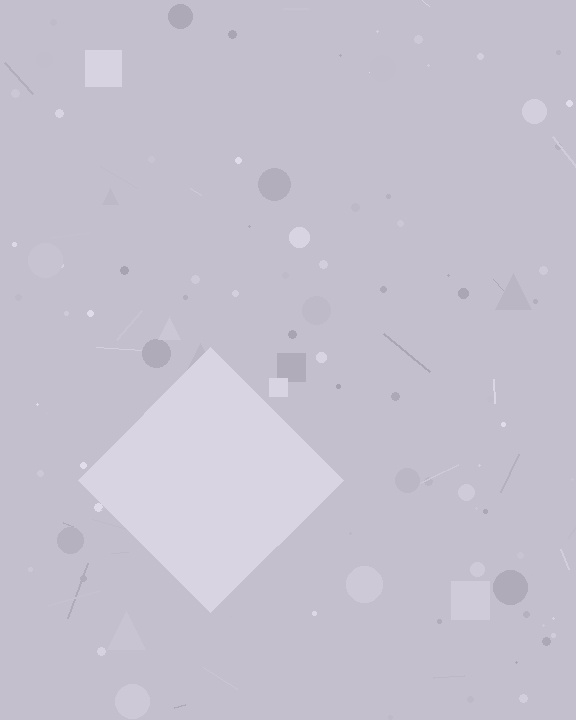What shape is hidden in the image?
A diamond is hidden in the image.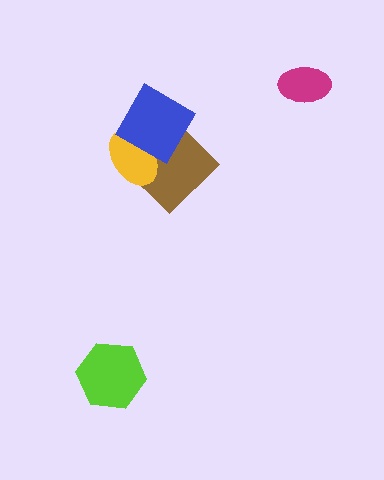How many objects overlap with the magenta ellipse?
0 objects overlap with the magenta ellipse.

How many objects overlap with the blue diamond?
2 objects overlap with the blue diamond.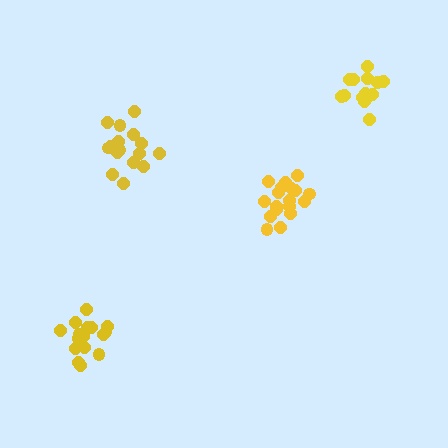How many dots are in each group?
Group 1: 18 dots, Group 2: 18 dots, Group 3: 18 dots, Group 4: 14 dots (68 total).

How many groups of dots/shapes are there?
There are 4 groups.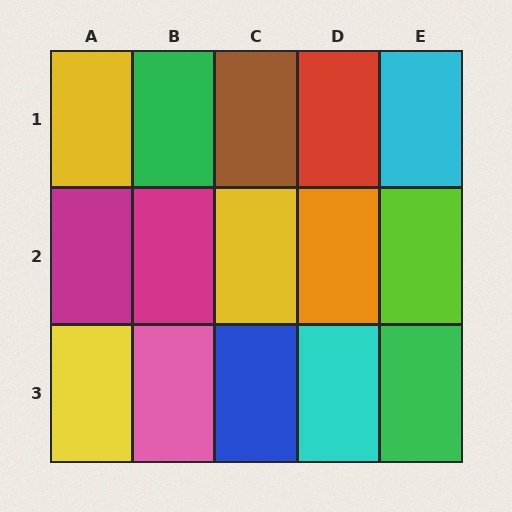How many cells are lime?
1 cell is lime.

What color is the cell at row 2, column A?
Magenta.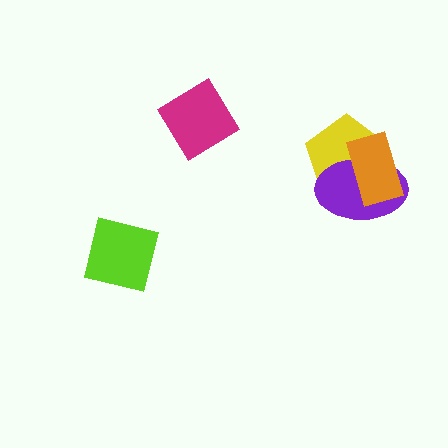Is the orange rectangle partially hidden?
No, no other shape covers it.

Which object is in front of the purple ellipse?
The orange rectangle is in front of the purple ellipse.